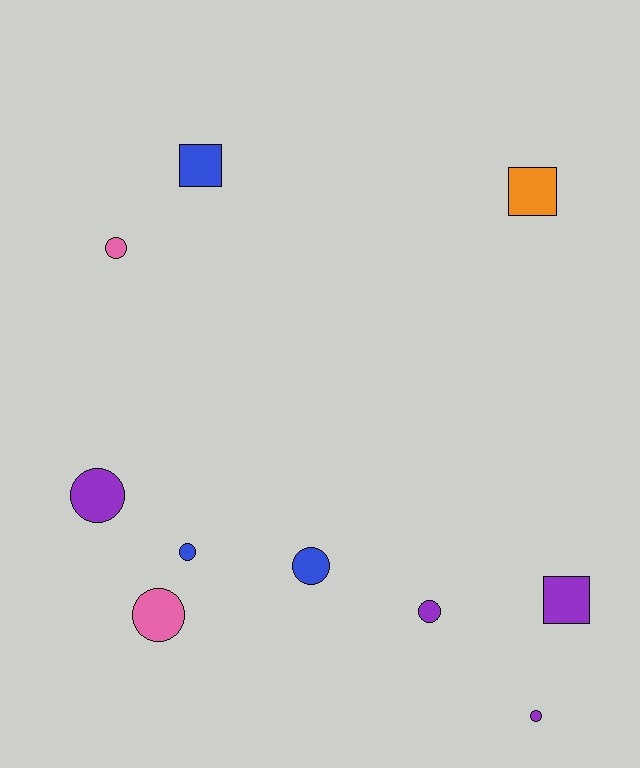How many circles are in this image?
There are 7 circles.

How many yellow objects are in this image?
There are no yellow objects.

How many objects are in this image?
There are 10 objects.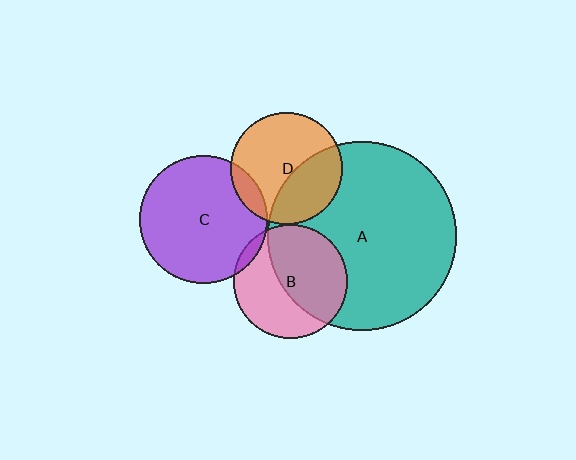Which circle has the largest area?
Circle A (teal).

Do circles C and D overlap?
Yes.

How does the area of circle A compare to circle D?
Approximately 2.9 times.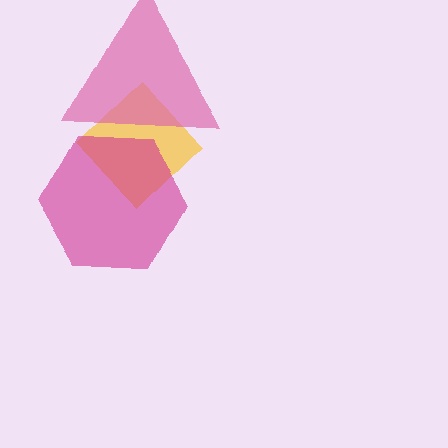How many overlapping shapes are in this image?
There are 3 overlapping shapes in the image.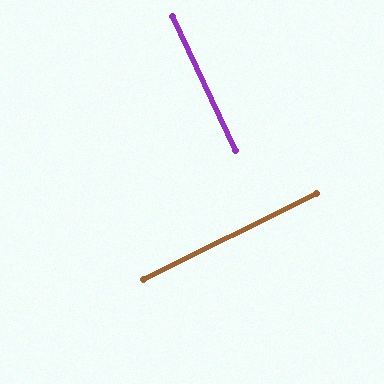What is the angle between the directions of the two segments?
Approximately 89 degrees.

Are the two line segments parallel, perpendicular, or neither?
Perpendicular — they meet at approximately 89°.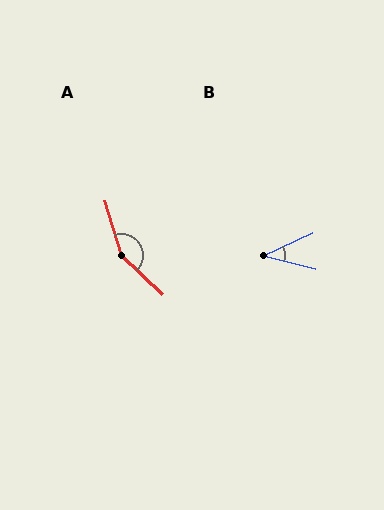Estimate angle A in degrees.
Approximately 151 degrees.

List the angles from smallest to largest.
B (39°), A (151°).